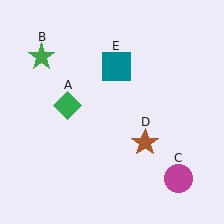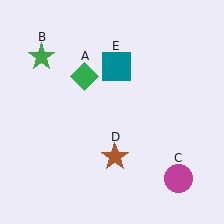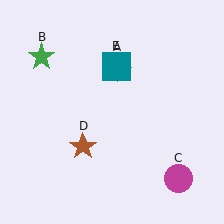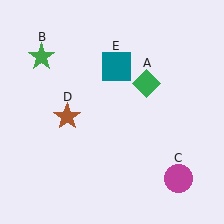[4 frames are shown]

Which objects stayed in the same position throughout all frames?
Green star (object B) and magenta circle (object C) and teal square (object E) remained stationary.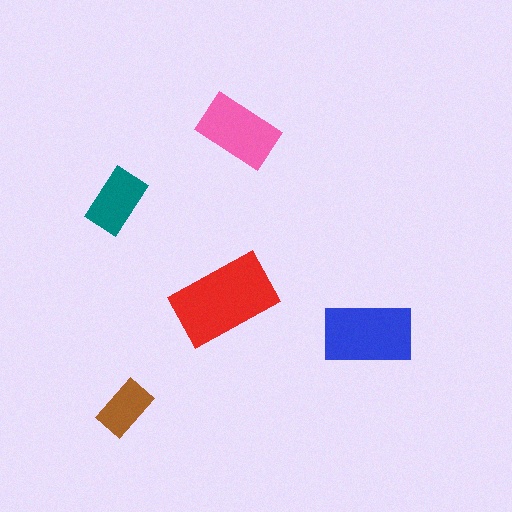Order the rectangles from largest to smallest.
the red one, the blue one, the pink one, the teal one, the brown one.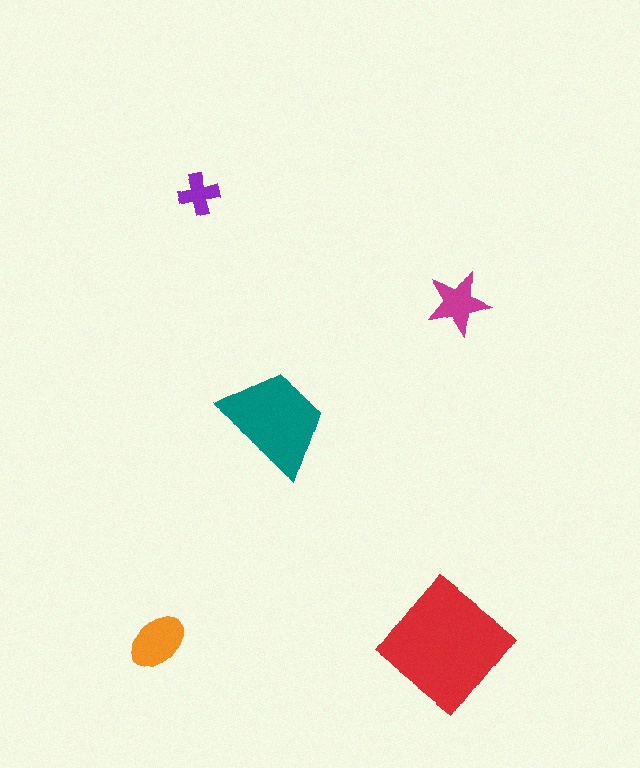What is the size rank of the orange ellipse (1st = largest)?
3rd.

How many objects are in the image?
There are 5 objects in the image.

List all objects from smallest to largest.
The purple cross, the magenta star, the orange ellipse, the teal trapezoid, the red diamond.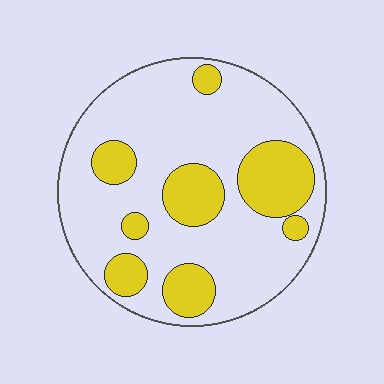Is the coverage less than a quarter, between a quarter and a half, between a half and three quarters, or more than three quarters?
Between a quarter and a half.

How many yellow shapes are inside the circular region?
8.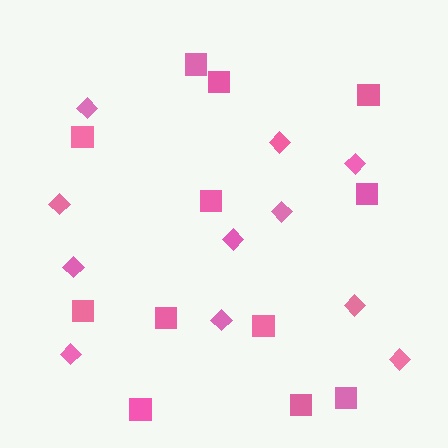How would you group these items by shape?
There are 2 groups: one group of squares (12) and one group of diamonds (11).